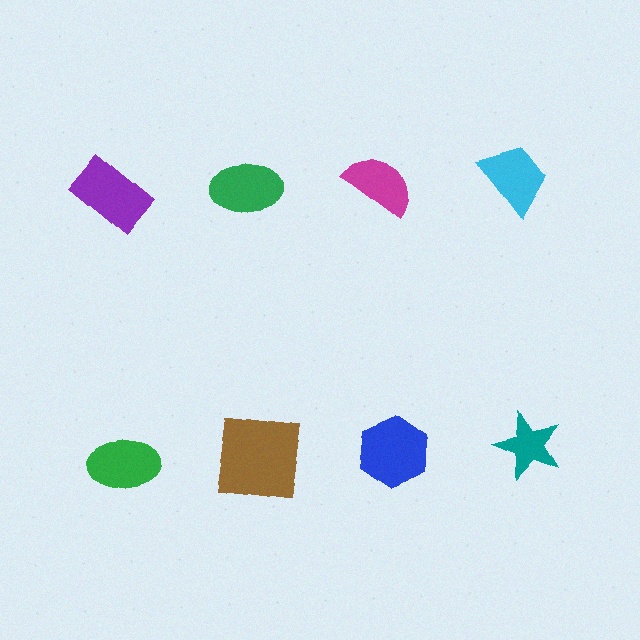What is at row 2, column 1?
A green ellipse.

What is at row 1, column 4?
A cyan trapezoid.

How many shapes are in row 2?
4 shapes.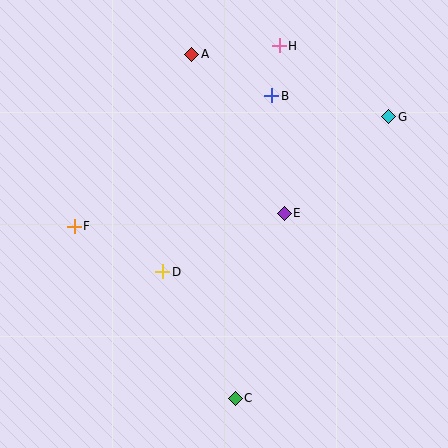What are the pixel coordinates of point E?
Point E is at (284, 213).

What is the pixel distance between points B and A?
The distance between B and A is 90 pixels.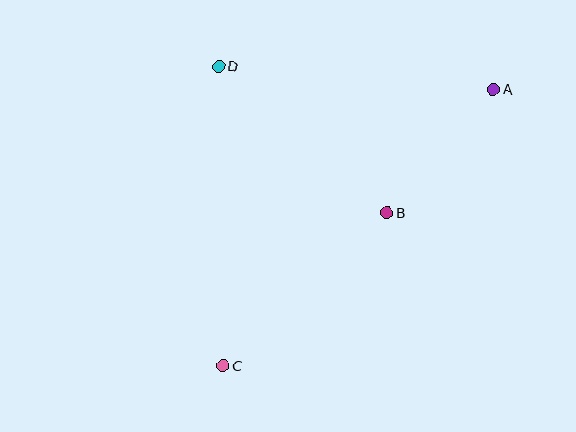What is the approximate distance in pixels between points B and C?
The distance between B and C is approximately 225 pixels.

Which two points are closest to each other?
Points A and B are closest to each other.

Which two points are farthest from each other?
Points A and C are farthest from each other.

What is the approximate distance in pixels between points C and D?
The distance between C and D is approximately 300 pixels.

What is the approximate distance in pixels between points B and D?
The distance between B and D is approximately 223 pixels.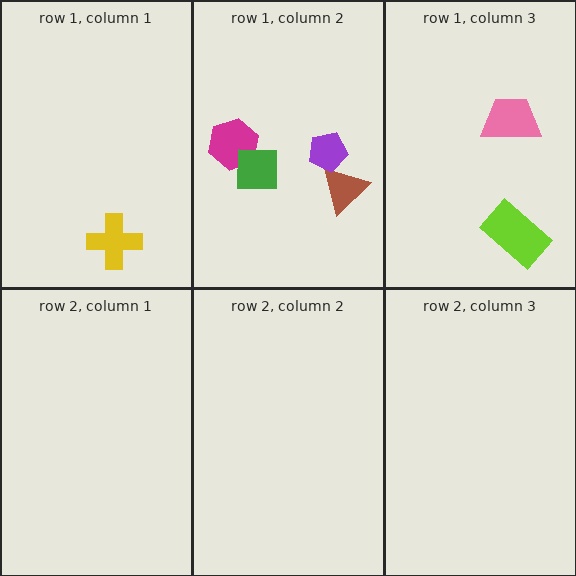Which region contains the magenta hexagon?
The row 1, column 2 region.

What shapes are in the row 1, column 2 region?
The brown triangle, the magenta hexagon, the purple pentagon, the green square.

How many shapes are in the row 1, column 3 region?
2.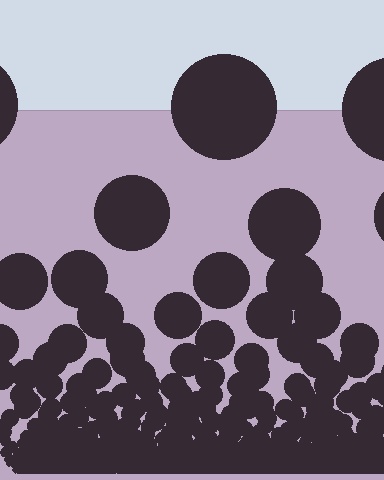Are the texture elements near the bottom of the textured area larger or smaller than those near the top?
Smaller. The gradient is inverted — elements near the bottom are smaller and denser.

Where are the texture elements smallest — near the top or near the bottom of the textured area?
Near the bottom.